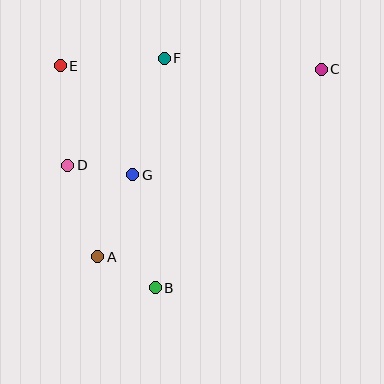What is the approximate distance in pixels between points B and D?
The distance between B and D is approximately 151 pixels.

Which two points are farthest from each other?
Points A and C are farthest from each other.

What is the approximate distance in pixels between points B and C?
The distance between B and C is approximately 274 pixels.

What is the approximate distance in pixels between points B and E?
The distance between B and E is approximately 241 pixels.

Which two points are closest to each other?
Points A and B are closest to each other.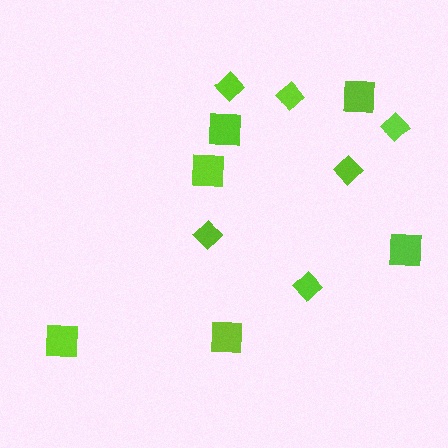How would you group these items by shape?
There are 2 groups: one group of squares (6) and one group of diamonds (6).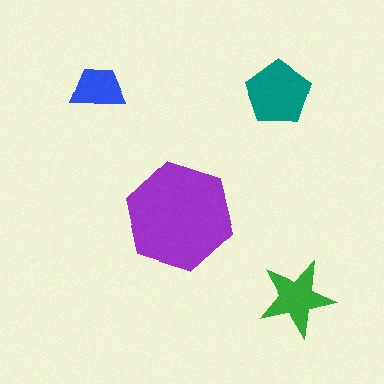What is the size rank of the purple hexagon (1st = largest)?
1st.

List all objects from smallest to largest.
The blue trapezoid, the green star, the teal pentagon, the purple hexagon.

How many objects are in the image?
There are 4 objects in the image.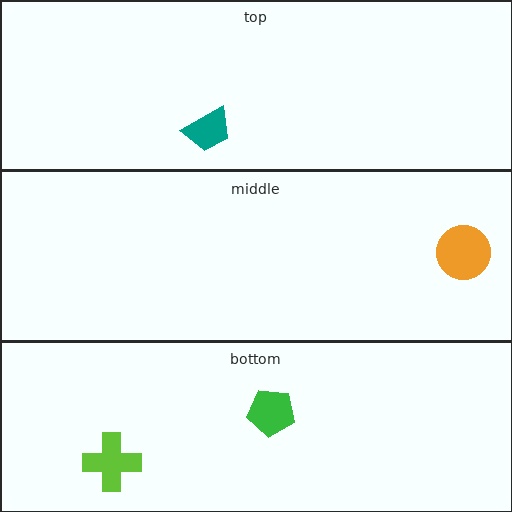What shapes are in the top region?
The teal trapezoid.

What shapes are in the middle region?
The orange circle.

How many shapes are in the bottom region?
2.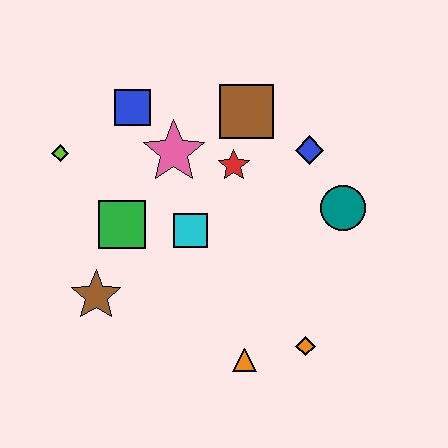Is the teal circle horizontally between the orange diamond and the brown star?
No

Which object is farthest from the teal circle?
The lime diamond is farthest from the teal circle.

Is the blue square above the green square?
Yes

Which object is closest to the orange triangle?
The orange diamond is closest to the orange triangle.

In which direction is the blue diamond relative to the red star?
The blue diamond is to the right of the red star.